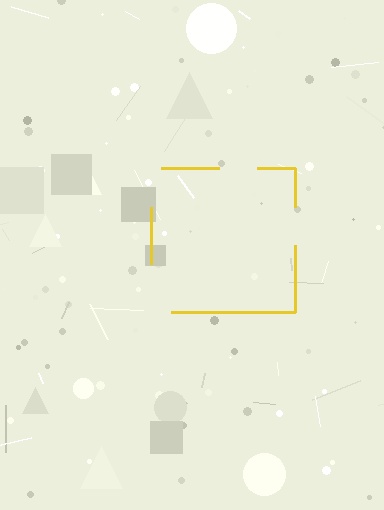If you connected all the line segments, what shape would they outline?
They would outline a square.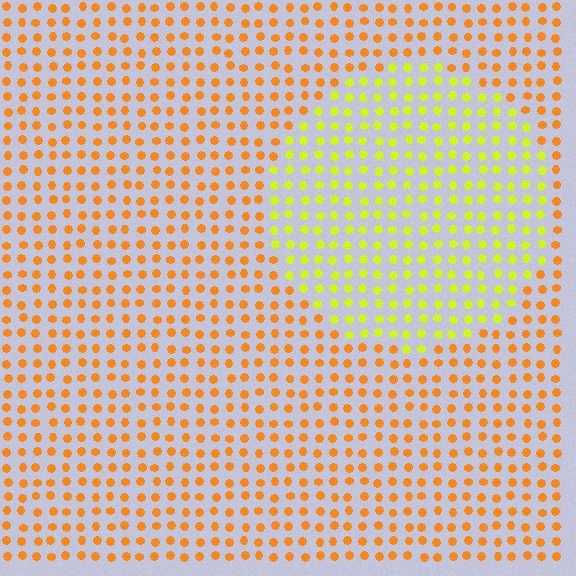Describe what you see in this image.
The image is filled with small orange elements in a uniform arrangement. A circle-shaped region is visible where the elements are tinted to a slightly different hue, forming a subtle color boundary.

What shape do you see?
I see a circle.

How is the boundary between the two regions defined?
The boundary is defined purely by a slight shift in hue (about 41 degrees). Spacing, size, and orientation are identical on both sides.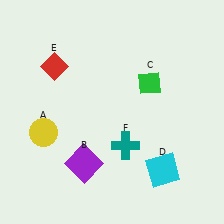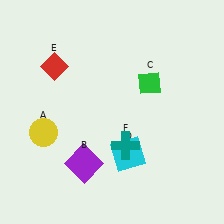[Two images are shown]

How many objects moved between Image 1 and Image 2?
1 object moved between the two images.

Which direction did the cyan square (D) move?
The cyan square (D) moved left.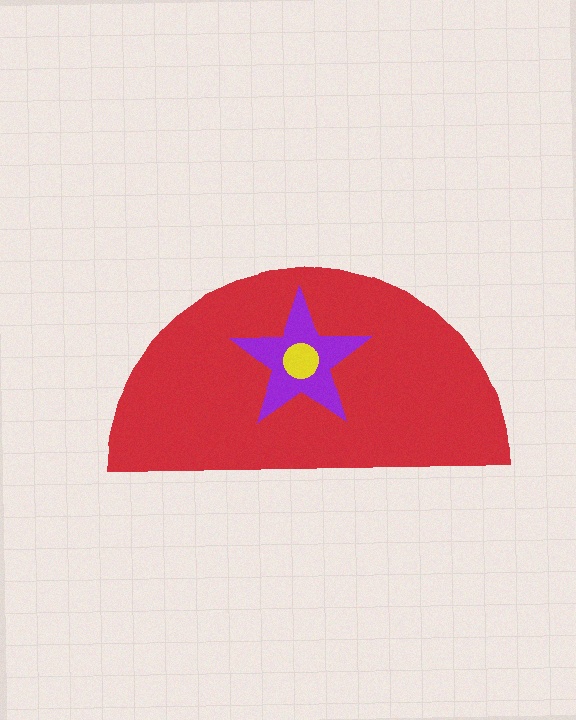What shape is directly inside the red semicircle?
The purple star.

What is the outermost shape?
The red semicircle.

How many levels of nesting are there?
3.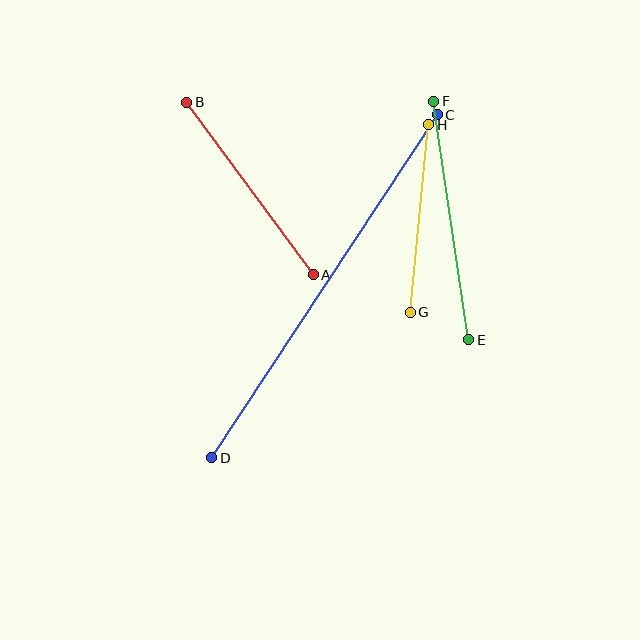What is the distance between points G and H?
The distance is approximately 188 pixels.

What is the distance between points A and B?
The distance is approximately 213 pixels.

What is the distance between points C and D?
The distance is approximately 411 pixels.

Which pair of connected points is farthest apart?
Points C and D are farthest apart.